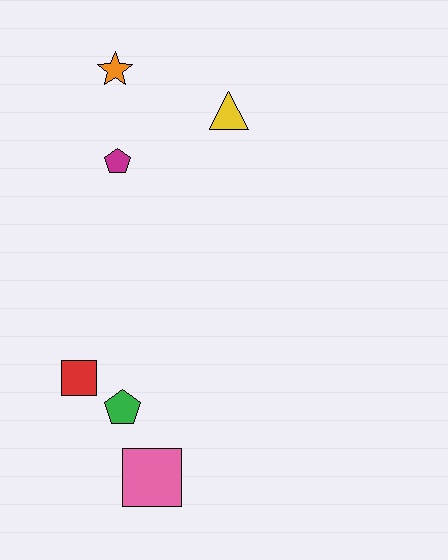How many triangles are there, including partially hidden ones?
There is 1 triangle.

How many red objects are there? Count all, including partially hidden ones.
There is 1 red object.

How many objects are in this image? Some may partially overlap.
There are 6 objects.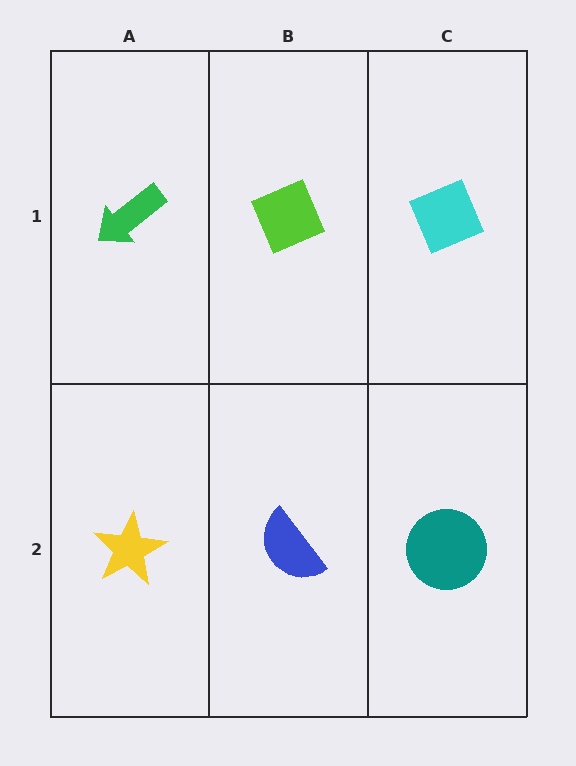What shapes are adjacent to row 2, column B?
A lime diamond (row 1, column B), a yellow star (row 2, column A), a teal circle (row 2, column C).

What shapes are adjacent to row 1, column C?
A teal circle (row 2, column C), a lime diamond (row 1, column B).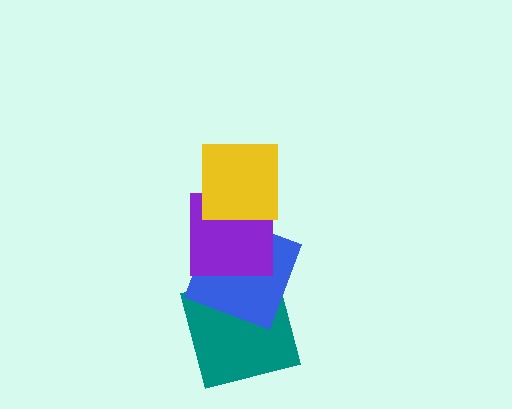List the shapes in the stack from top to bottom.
From top to bottom: the yellow square, the purple square, the blue square, the teal square.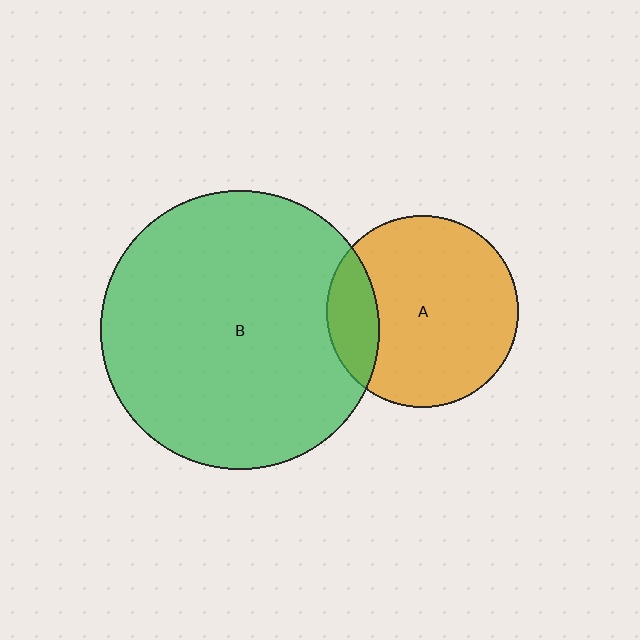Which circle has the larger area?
Circle B (green).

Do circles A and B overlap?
Yes.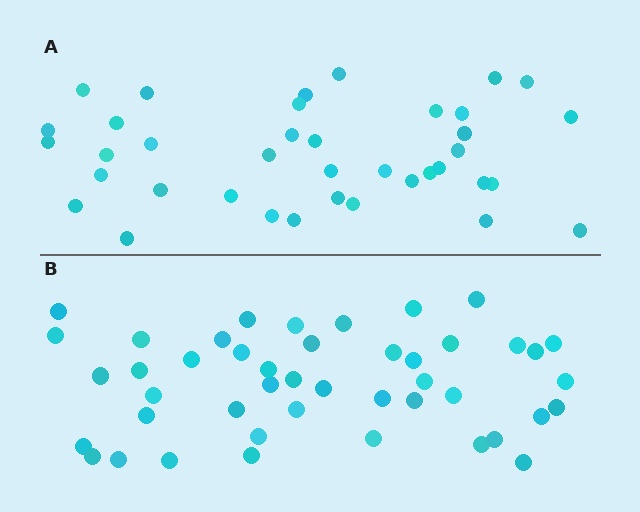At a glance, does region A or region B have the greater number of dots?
Region B (the bottom region) has more dots.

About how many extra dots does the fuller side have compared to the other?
Region B has roughly 8 or so more dots than region A.